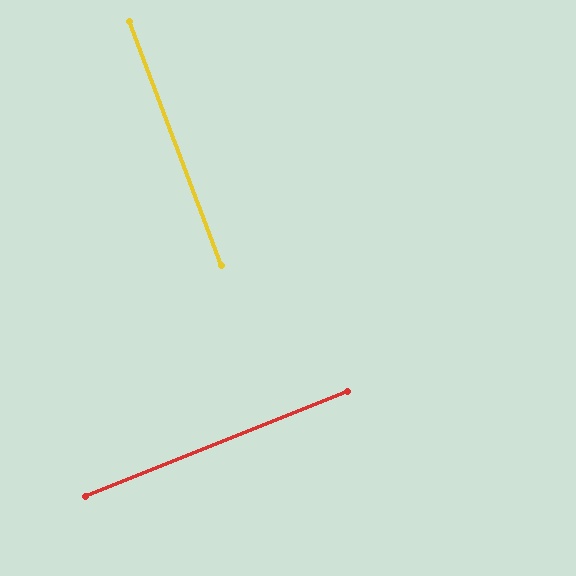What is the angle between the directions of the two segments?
Approximately 89 degrees.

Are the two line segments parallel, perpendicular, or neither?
Perpendicular — they meet at approximately 89°.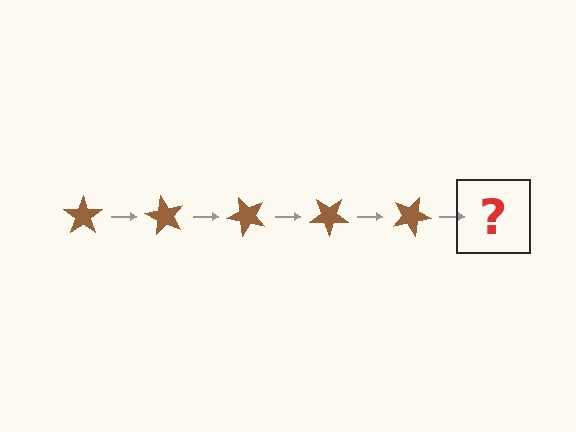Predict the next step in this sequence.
The next step is a brown star rotated 300 degrees.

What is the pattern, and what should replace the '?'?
The pattern is that the star rotates 60 degrees each step. The '?' should be a brown star rotated 300 degrees.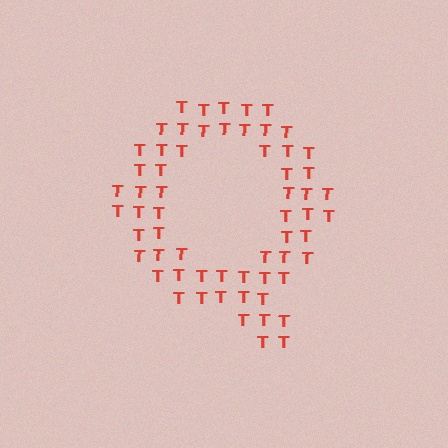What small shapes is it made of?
It is made of small letter T's.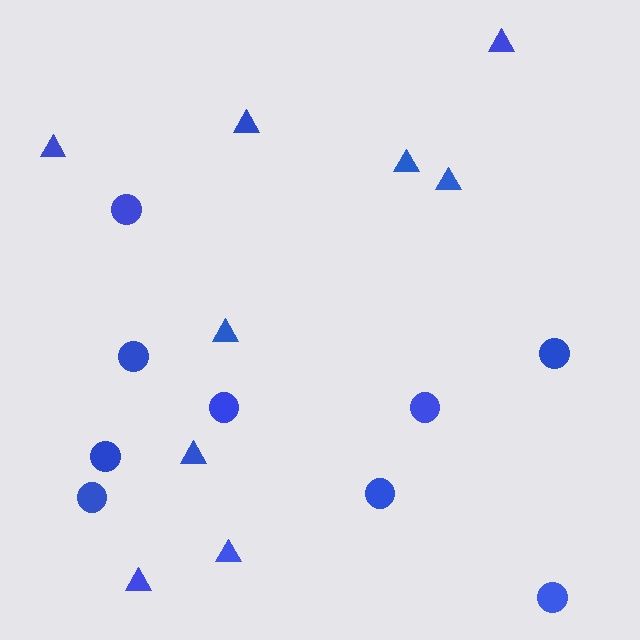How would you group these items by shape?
There are 2 groups: one group of triangles (9) and one group of circles (9).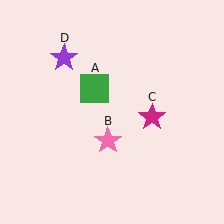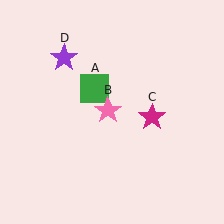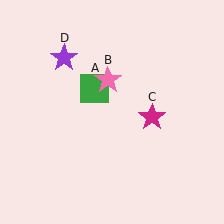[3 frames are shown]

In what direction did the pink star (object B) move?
The pink star (object B) moved up.